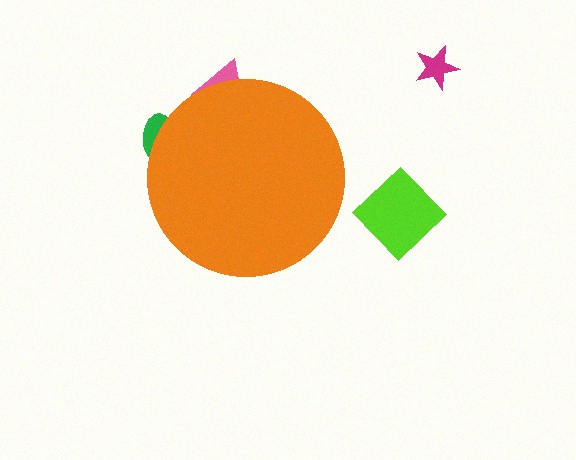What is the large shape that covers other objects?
An orange circle.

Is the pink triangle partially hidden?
Yes, the pink triangle is partially hidden behind the orange circle.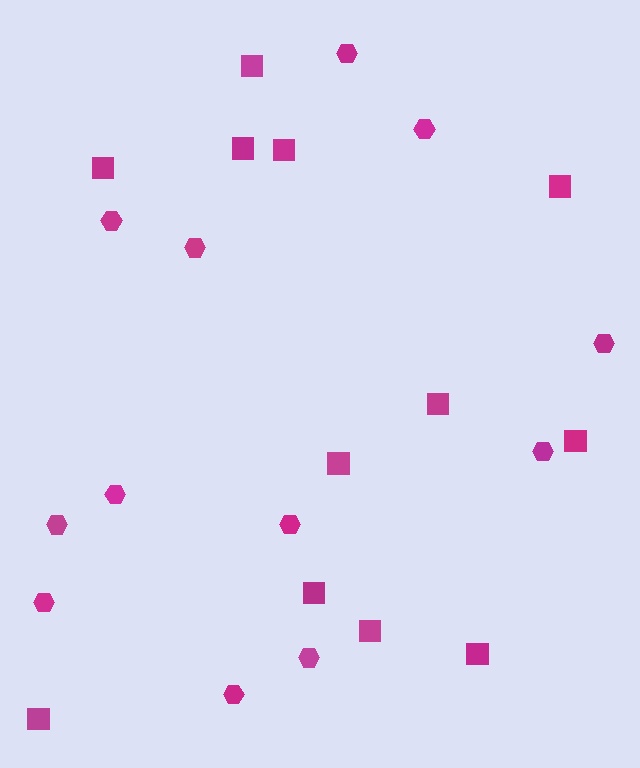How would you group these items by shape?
There are 2 groups: one group of hexagons (12) and one group of squares (12).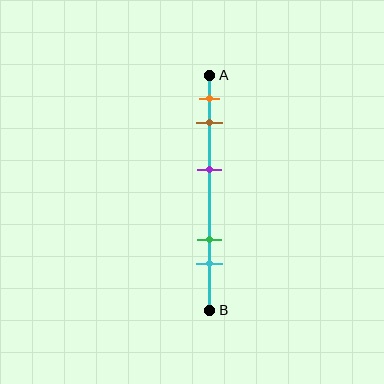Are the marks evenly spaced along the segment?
No, the marks are not evenly spaced.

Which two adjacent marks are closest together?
The orange and brown marks are the closest adjacent pair.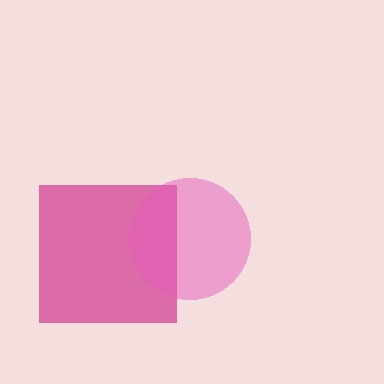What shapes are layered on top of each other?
The layered shapes are: a magenta square, a pink circle.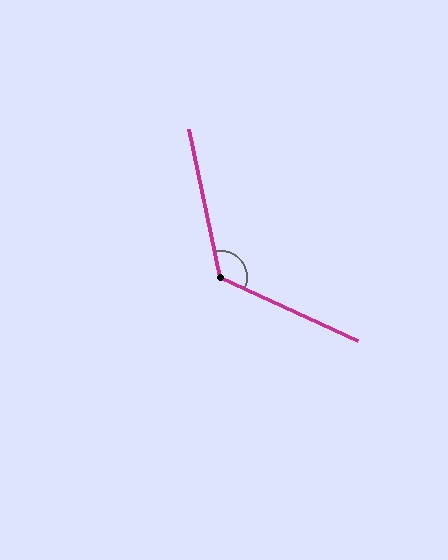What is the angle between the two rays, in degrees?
Approximately 127 degrees.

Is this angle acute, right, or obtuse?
It is obtuse.